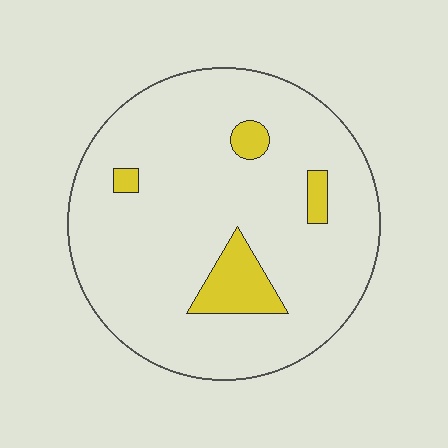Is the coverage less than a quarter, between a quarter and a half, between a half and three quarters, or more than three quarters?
Less than a quarter.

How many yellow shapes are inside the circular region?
4.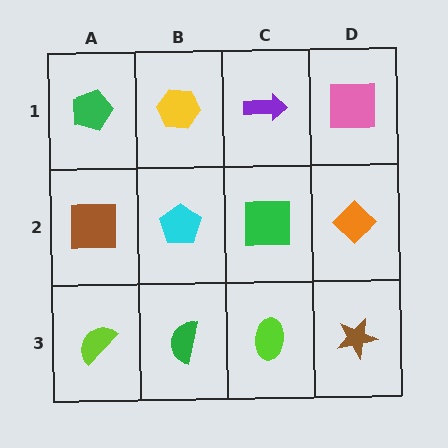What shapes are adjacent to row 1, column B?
A cyan pentagon (row 2, column B), a green pentagon (row 1, column A), a purple arrow (row 1, column C).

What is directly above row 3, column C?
A green square.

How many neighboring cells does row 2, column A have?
3.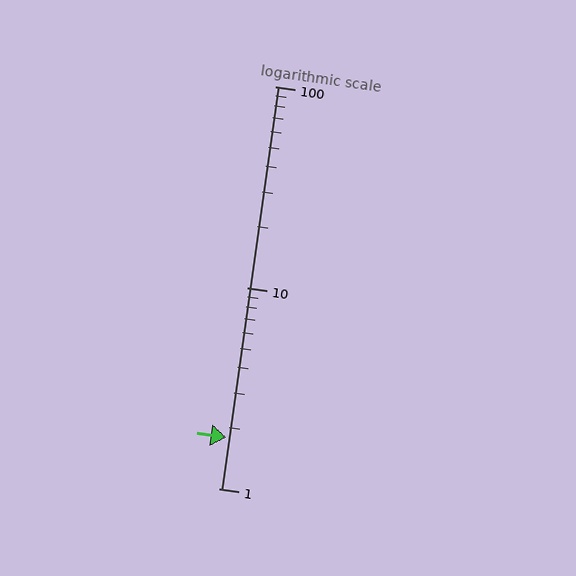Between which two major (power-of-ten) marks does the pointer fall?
The pointer is between 1 and 10.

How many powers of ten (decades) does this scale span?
The scale spans 2 decades, from 1 to 100.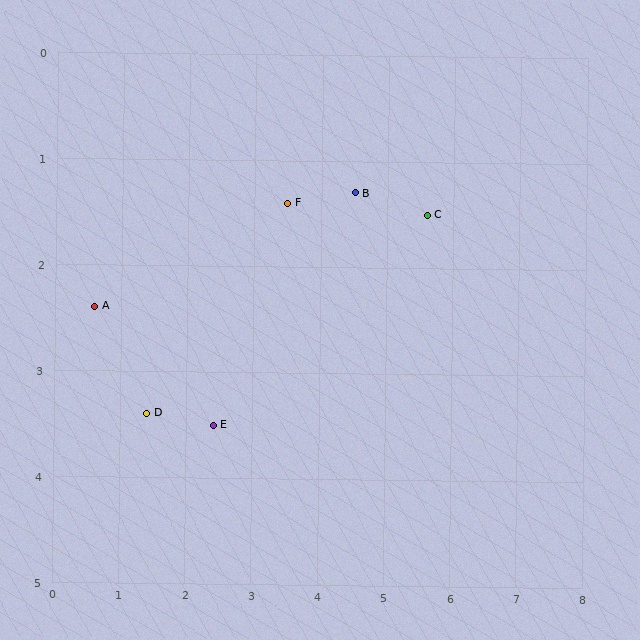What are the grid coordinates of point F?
Point F is at approximately (3.5, 1.4).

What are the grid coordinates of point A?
Point A is at approximately (0.6, 2.4).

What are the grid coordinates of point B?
Point B is at approximately (4.5, 1.3).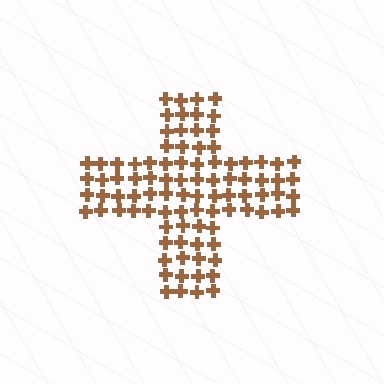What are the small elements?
The small elements are crosses.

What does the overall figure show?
The overall figure shows a cross.